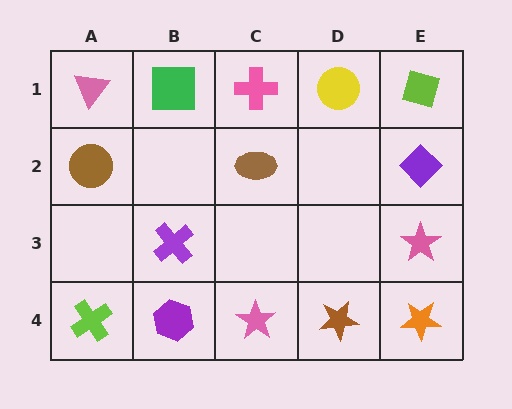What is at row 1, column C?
A pink cross.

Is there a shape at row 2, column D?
No, that cell is empty.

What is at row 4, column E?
An orange star.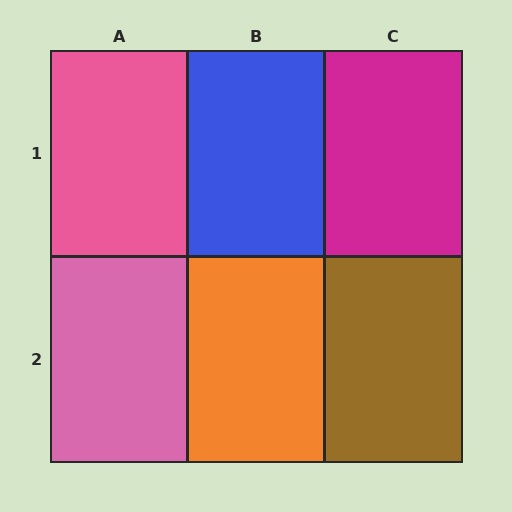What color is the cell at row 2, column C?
Brown.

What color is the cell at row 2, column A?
Pink.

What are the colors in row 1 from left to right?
Pink, blue, magenta.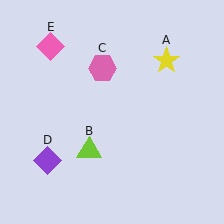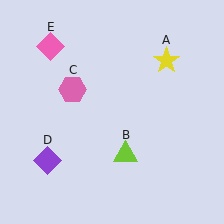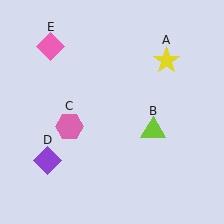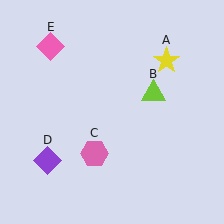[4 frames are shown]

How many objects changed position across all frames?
2 objects changed position: lime triangle (object B), pink hexagon (object C).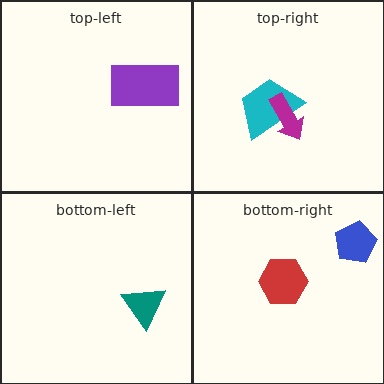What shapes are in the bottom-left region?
The teal triangle.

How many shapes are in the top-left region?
1.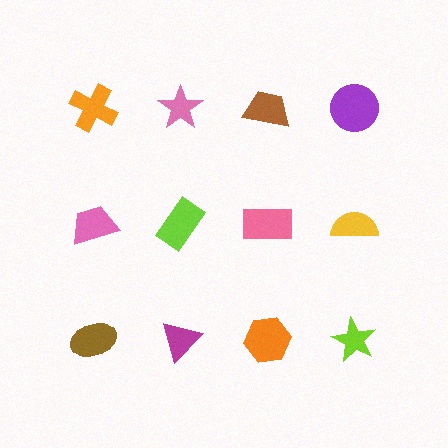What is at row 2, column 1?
A pink trapezoid.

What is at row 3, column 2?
A magenta triangle.